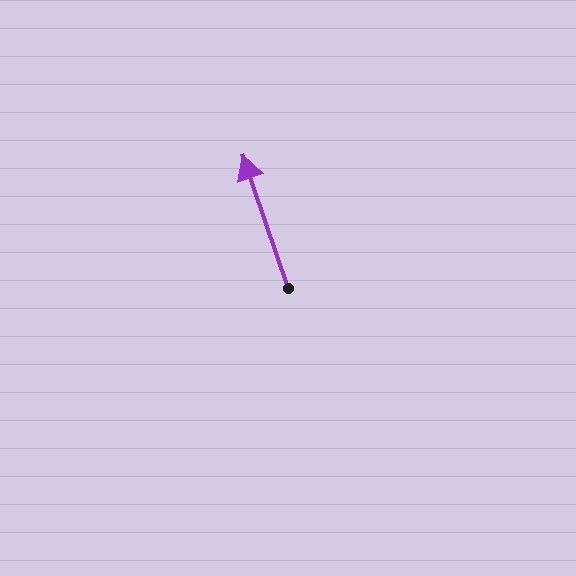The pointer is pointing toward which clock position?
Roughly 11 o'clock.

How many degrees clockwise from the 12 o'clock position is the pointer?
Approximately 341 degrees.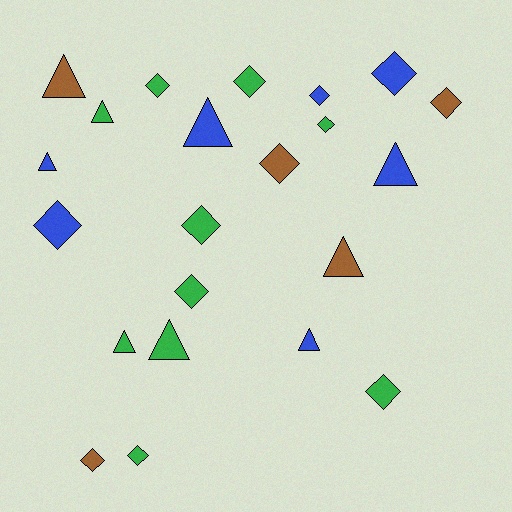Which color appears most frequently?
Green, with 10 objects.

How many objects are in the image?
There are 22 objects.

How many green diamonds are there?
There are 7 green diamonds.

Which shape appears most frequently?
Diamond, with 13 objects.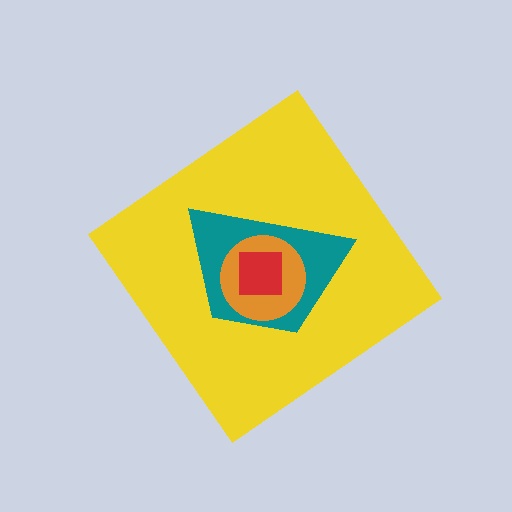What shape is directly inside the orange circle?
The red square.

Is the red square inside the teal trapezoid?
Yes.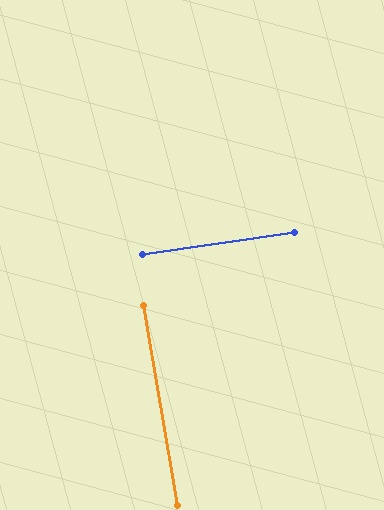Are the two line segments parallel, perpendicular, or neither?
Perpendicular — they meet at approximately 89°.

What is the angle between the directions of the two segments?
Approximately 89 degrees.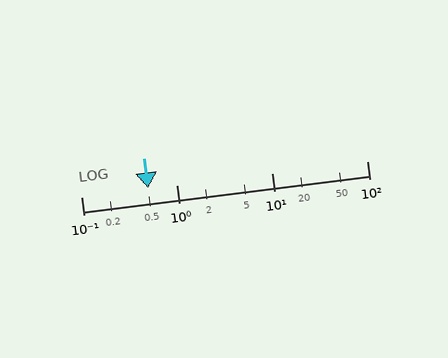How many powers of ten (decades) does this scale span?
The scale spans 3 decades, from 0.1 to 100.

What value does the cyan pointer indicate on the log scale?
The pointer indicates approximately 0.51.